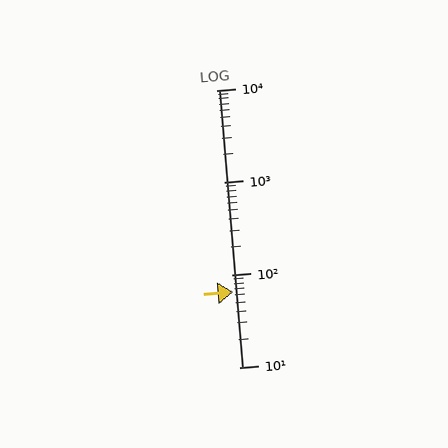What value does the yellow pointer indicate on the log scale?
The pointer indicates approximately 65.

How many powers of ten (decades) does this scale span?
The scale spans 3 decades, from 10 to 10000.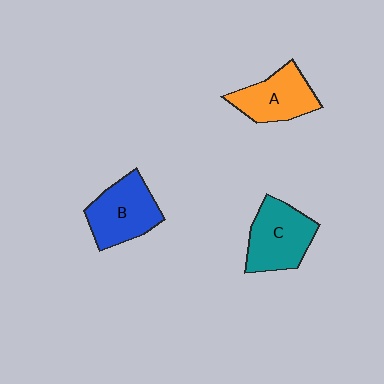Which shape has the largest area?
Shape C (teal).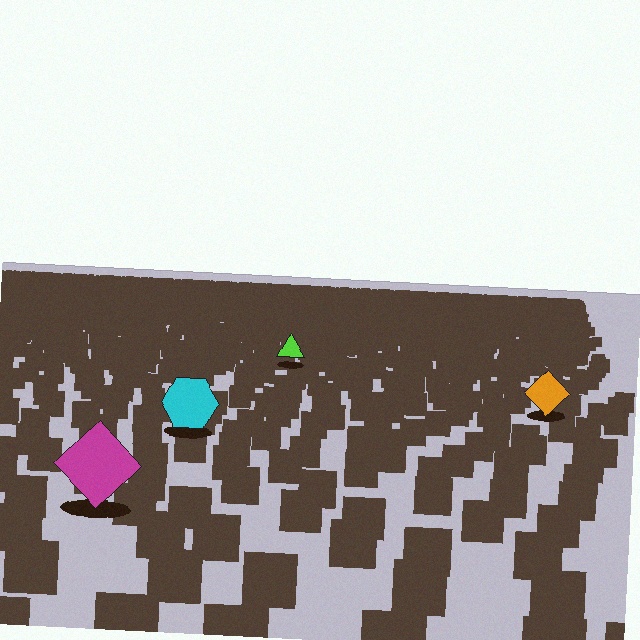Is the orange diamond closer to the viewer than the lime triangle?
Yes. The orange diamond is closer — you can tell from the texture gradient: the ground texture is coarser near it.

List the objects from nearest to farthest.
From nearest to farthest: the magenta diamond, the cyan hexagon, the orange diamond, the lime triangle.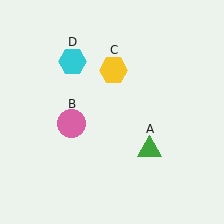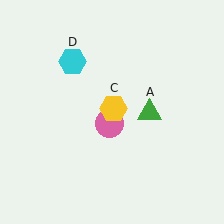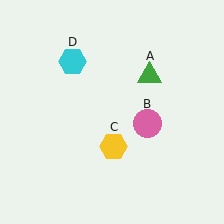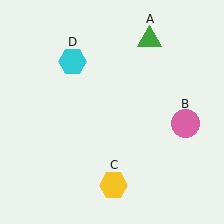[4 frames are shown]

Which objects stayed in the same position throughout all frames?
Cyan hexagon (object D) remained stationary.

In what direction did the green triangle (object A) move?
The green triangle (object A) moved up.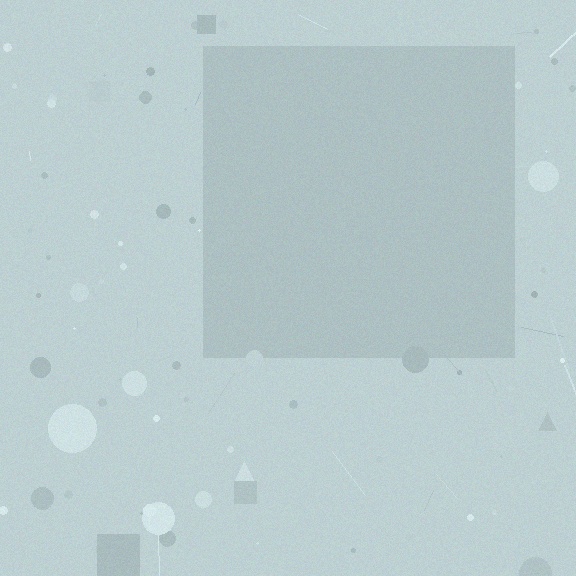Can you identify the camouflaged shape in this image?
The camouflaged shape is a square.